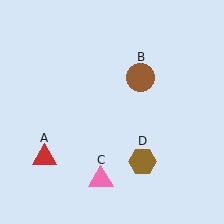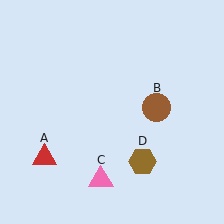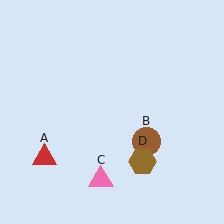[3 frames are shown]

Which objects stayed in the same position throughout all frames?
Red triangle (object A) and pink triangle (object C) and brown hexagon (object D) remained stationary.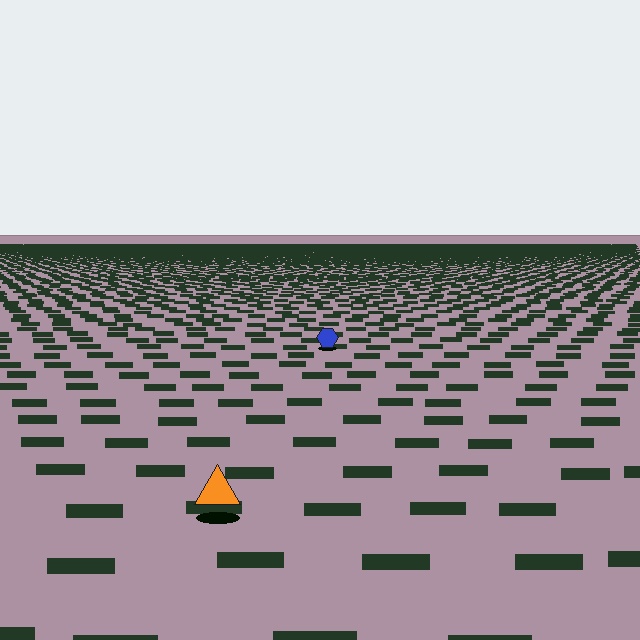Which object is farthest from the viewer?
The blue hexagon is farthest from the viewer. It appears smaller and the ground texture around it is denser.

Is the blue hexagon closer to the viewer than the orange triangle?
No. The orange triangle is closer — you can tell from the texture gradient: the ground texture is coarser near it.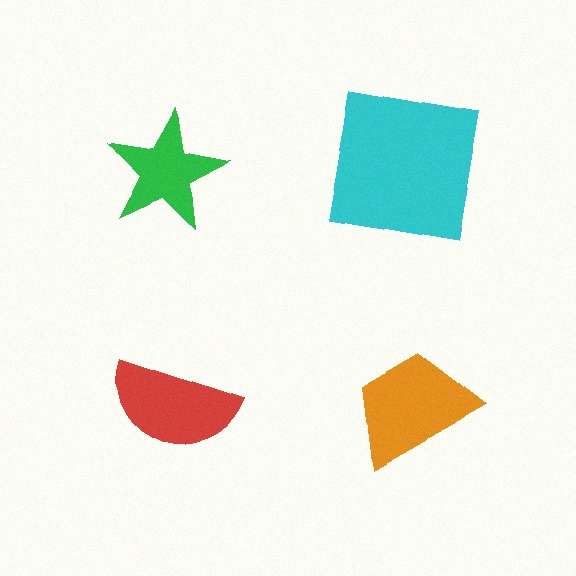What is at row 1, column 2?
A cyan square.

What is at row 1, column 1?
A green star.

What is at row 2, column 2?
An orange trapezoid.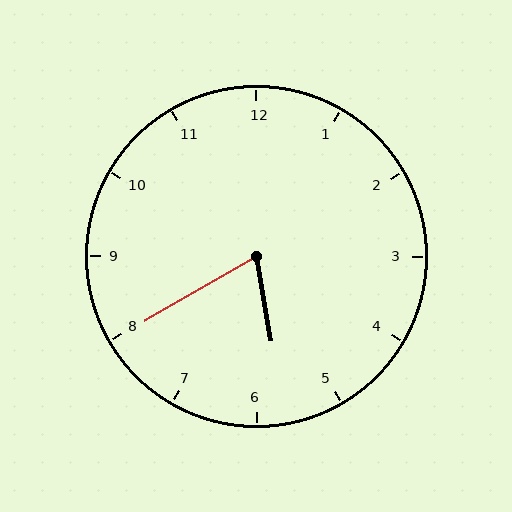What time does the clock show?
5:40.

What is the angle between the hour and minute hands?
Approximately 70 degrees.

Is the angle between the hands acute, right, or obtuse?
It is acute.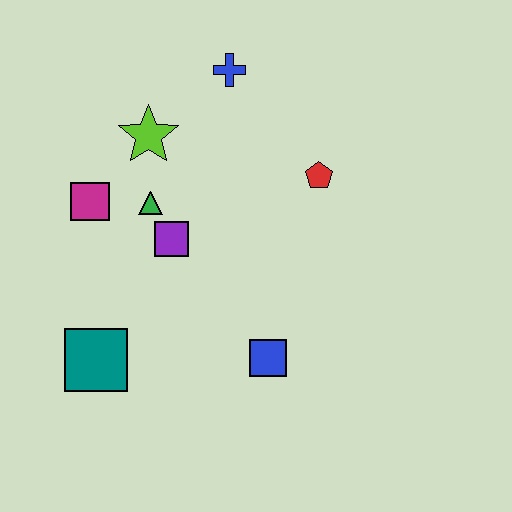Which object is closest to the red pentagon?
The blue cross is closest to the red pentagon.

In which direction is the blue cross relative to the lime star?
The blue cross is to the right of the lime star.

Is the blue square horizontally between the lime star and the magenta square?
No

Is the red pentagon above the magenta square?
Yes